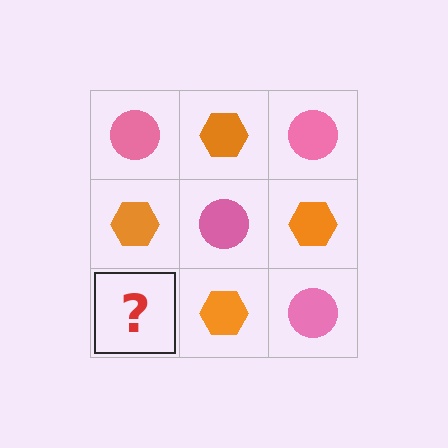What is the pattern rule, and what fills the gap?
The rule is that it alternates pink circle and orange hexagon in a checkerboard pattern. The gap should be filled with a pink circle.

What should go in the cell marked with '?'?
The missing cell should contain a pink circle.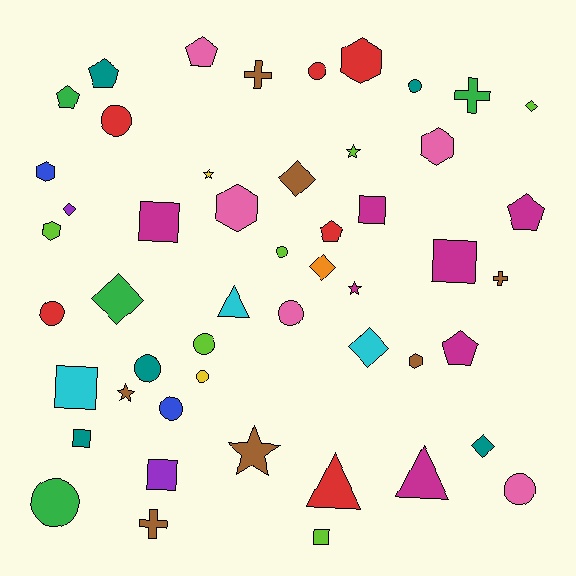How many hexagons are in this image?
There are 6 hexagons.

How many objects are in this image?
There are 50 objects.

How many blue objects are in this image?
There are 2 blue objects.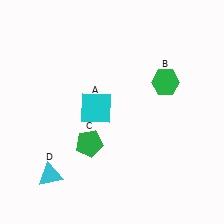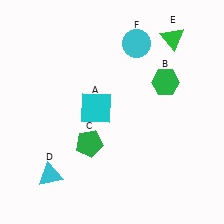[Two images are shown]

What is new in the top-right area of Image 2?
A green triangle (E) was added in the top-right area of Image 2.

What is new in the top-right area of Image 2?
A cyan circle (F) was added in the top-right area of Image 2.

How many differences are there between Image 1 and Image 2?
There are 2 differences between the two images.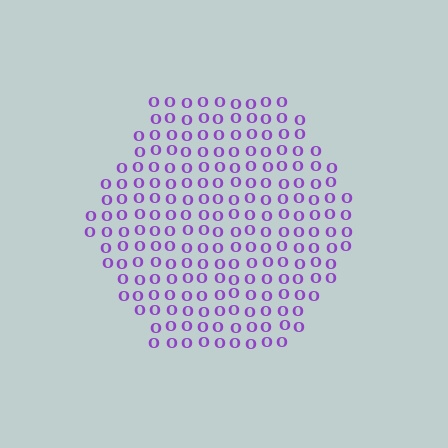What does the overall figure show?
The overall figure shows a hexagon.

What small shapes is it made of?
It is made of small letter O's.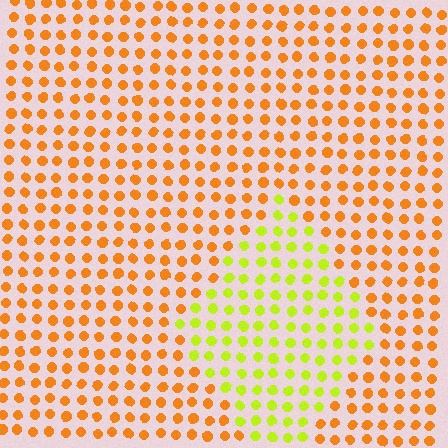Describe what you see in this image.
The image is filled with small orange elements in a uniform arrangement. A diamond-shaped region is visible where the elements are tinted to a slightly different hue, forming a subtle color boundary.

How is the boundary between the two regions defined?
The boundary is defined purely by a slight shift in hue (about 46 degrees). Spacing, size, and orientation are identical on both sides.